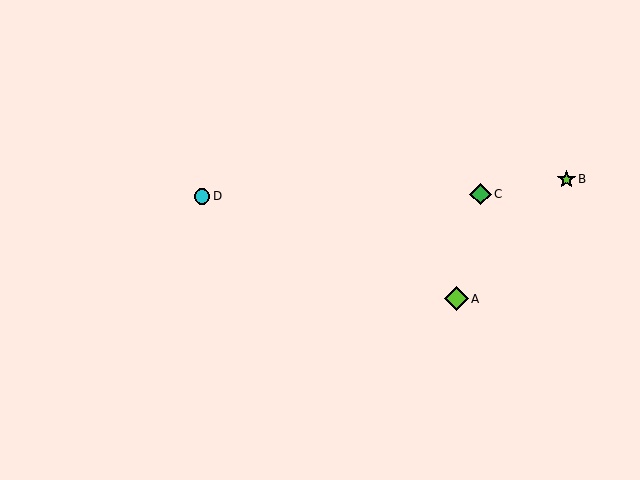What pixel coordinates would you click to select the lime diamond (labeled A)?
Click at (456, 299) to select the lime diamond A.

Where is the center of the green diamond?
The center of the green diamond is at (481, 194).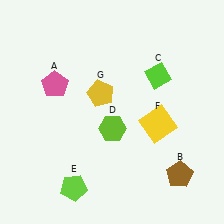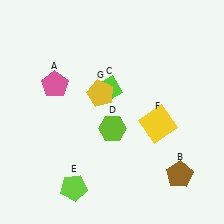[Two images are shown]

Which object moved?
The lime diamond (C) moved left.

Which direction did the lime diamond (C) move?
The lime diamond (C) moved left.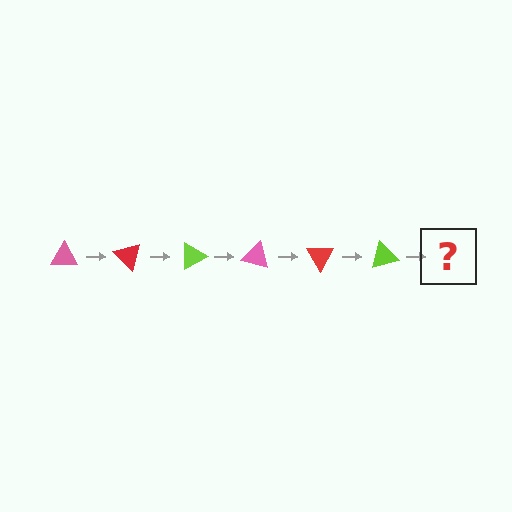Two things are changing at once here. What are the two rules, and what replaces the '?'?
The two rules are that it rotates 45 degrees each step and the color cycles through pink, red, and lime. The '?' should be a pink triangle, rotated 270 degrees from the start.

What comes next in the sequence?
The next element should be a pink triangle, rotated 270 degrees from the start.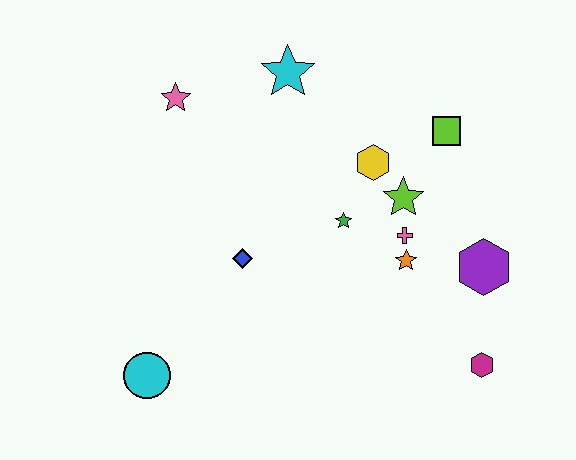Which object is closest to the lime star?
The pink cross is closest to the lime star.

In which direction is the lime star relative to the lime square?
The lime star is below the lime square.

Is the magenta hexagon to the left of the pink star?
No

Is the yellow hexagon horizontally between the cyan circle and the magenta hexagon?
Yes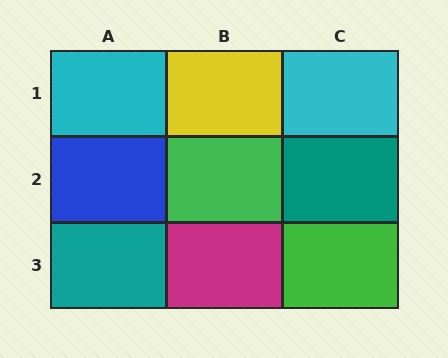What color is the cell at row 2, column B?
Green.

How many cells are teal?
2 cells are teal.